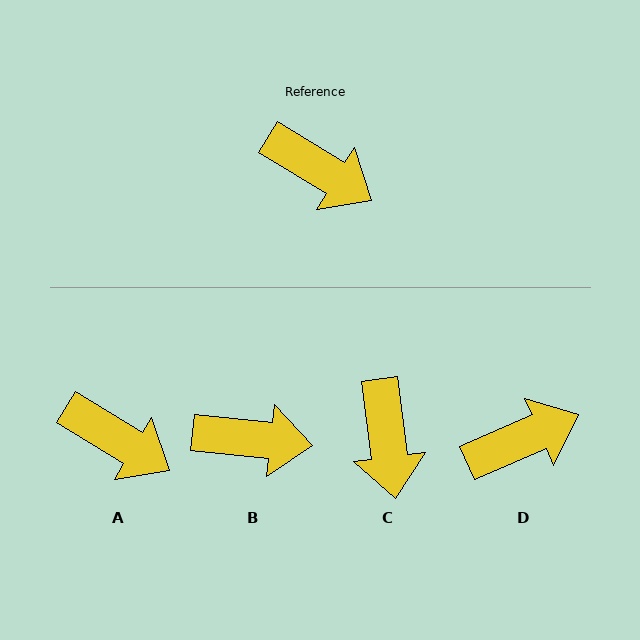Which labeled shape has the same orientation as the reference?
A.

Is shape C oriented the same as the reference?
No, it is off by about 51 degrees.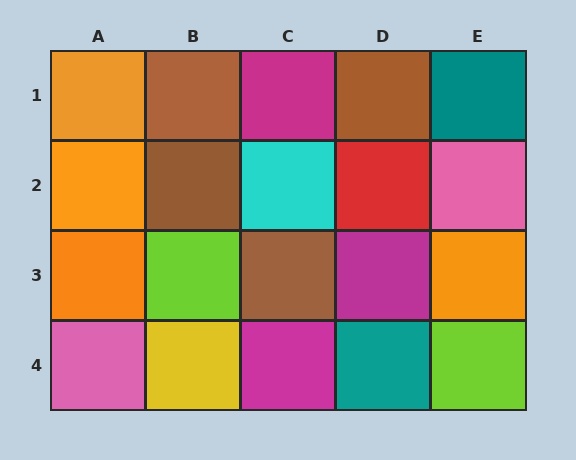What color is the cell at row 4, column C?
Magenta.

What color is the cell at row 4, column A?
Pink.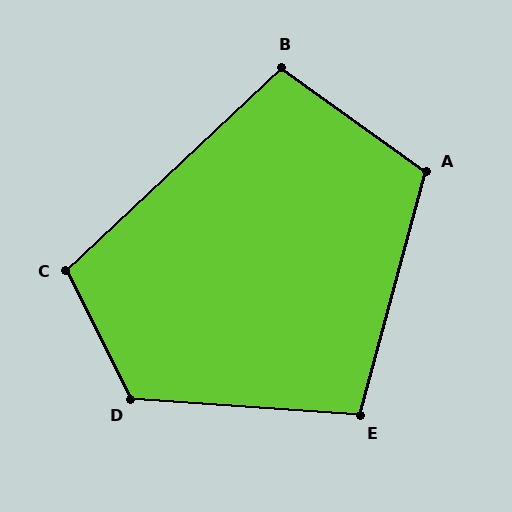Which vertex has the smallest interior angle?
B, at approximately 101 degrees.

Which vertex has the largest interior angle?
D, at approximately 120 degrees.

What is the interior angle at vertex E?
Approximately 101 degrees (obtuse).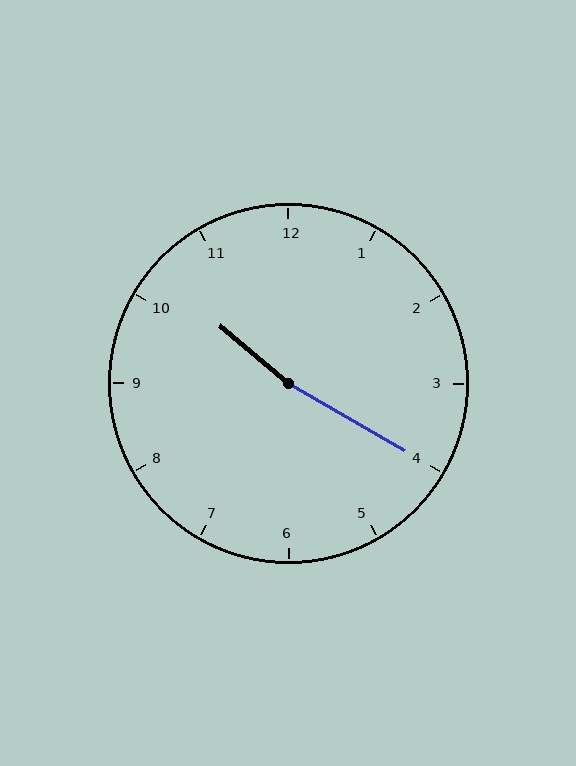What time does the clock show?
10:20.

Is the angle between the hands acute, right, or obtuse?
It is obtuse.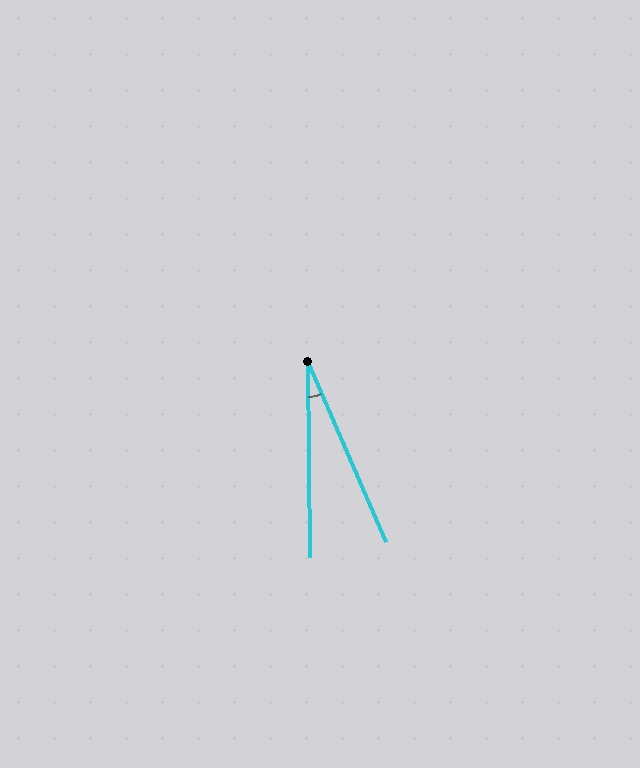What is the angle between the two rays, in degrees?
Approximately 23 degrees.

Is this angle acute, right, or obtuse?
It is acute.